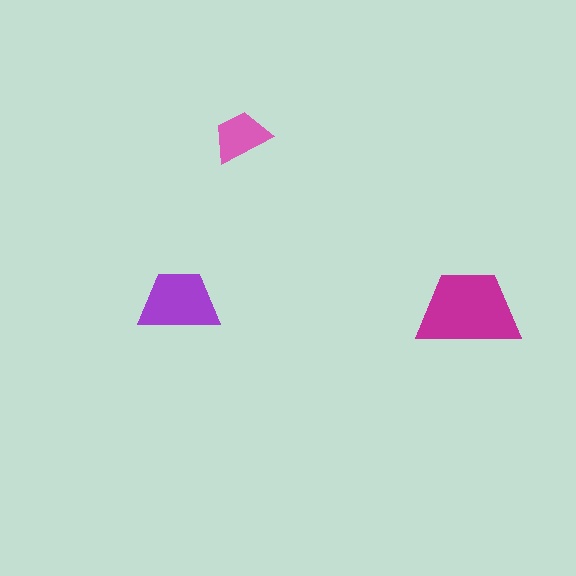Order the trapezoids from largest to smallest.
the magenta one, the purple one, the pink one.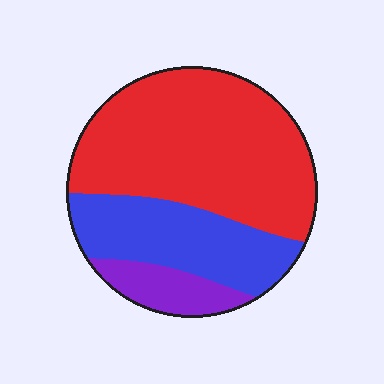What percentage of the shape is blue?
Blue takes up about one quarter (1/4) of the shape.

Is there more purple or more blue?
Blue.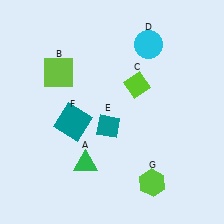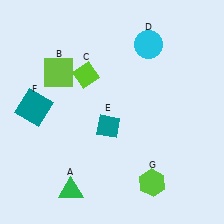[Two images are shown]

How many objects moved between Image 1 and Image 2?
3 objects moved between the two images.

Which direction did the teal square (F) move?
The teal square (F) moved left.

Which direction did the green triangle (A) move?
The green triangle (A) moved down.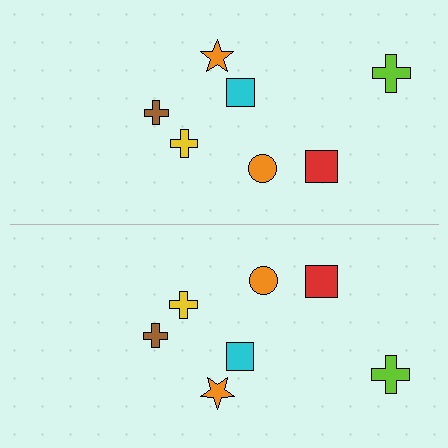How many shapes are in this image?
There are 14 shapes in this image.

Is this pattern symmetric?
Yes, this pattern has bilateral (reflection) symmetry.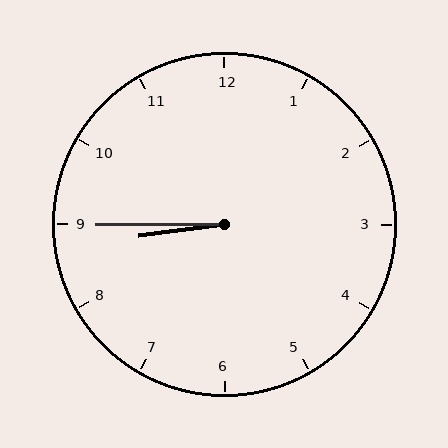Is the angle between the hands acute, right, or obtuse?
It is acute.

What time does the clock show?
8:45.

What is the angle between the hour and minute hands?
Approximately 8 degrees.